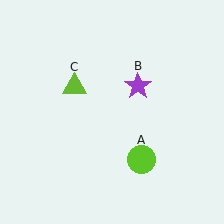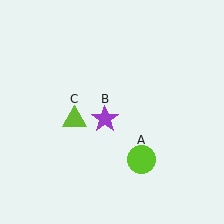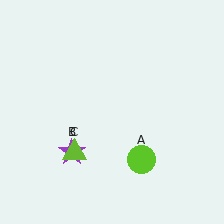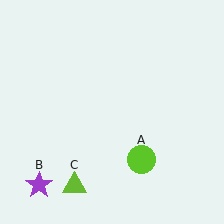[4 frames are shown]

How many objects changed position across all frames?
2 objects changed position: purple star (object B), lime triangle (object C).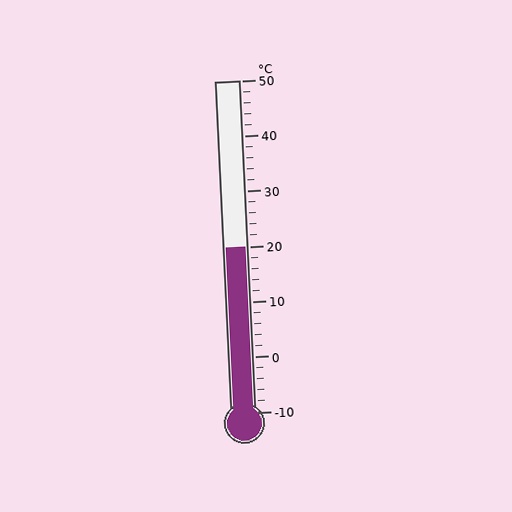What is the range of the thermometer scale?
The thermometer scale ranges from -10°C to 50°C.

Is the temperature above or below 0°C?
The temperature is above 0°C.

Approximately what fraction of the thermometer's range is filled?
The thermometer is filled to approximately 50% of its range.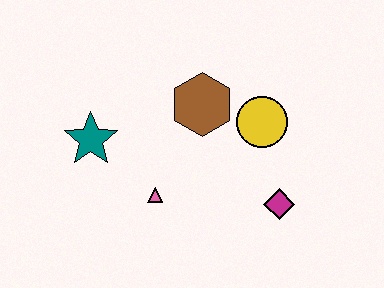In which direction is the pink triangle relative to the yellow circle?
The pink triangle is to the left of the yellow circle.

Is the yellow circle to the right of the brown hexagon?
Yes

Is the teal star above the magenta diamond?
Yes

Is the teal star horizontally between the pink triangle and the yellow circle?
No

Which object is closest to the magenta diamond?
The yellow circle is closest to the magenta diamond.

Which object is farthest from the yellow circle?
The teal star is farthest from the yellow circle.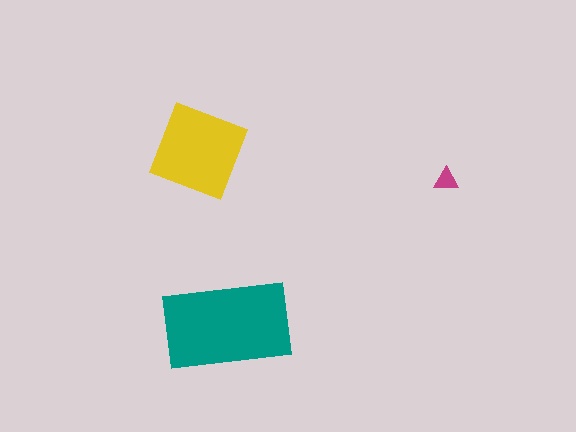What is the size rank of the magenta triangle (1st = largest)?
3rd.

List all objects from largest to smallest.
The teal rectangle, the yellow diamond, the magenta triangle.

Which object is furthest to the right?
The magenta triangle is rightmost.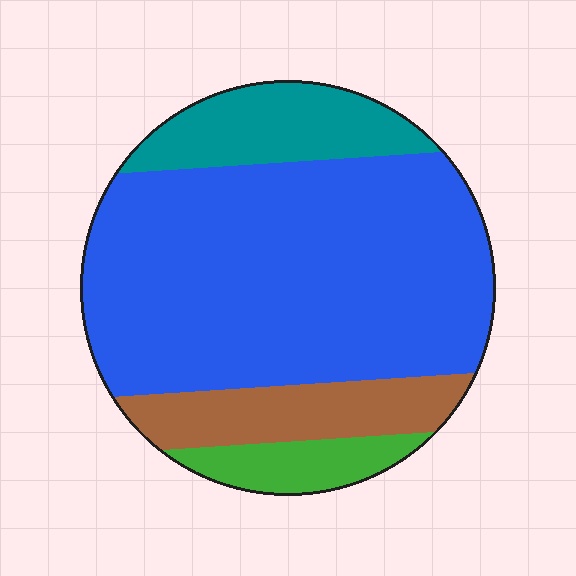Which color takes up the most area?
Blue, at roughly 65%.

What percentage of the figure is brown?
Brown covers around 15% of the figure.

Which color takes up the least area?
Green, at roughly 10%.